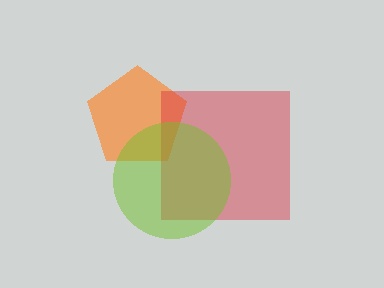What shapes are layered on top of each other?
The layered shapes are: an orange pentagon, a red square, a lime circle.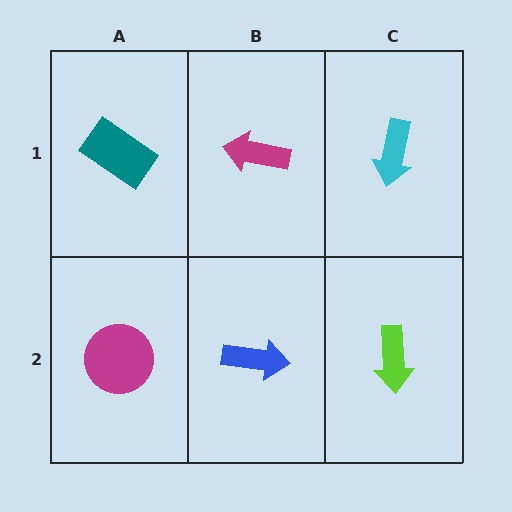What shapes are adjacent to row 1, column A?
A magenta circle (row 2, column A), a magenta arrow (row 1, column B).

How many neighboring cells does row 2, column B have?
3.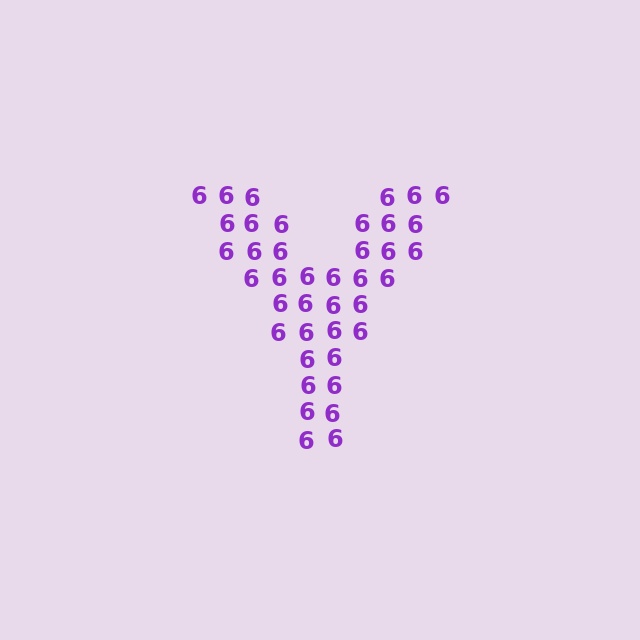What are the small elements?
The small elements are digit 6's.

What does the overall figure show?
The overall figure shows the letter Y.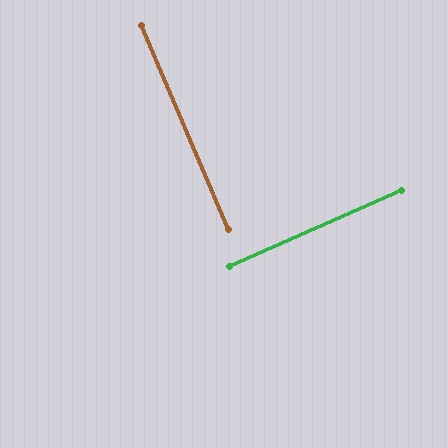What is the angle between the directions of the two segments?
Approximately 89 degrees.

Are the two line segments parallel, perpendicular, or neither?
Perpendicular — they meet at approximately 89°.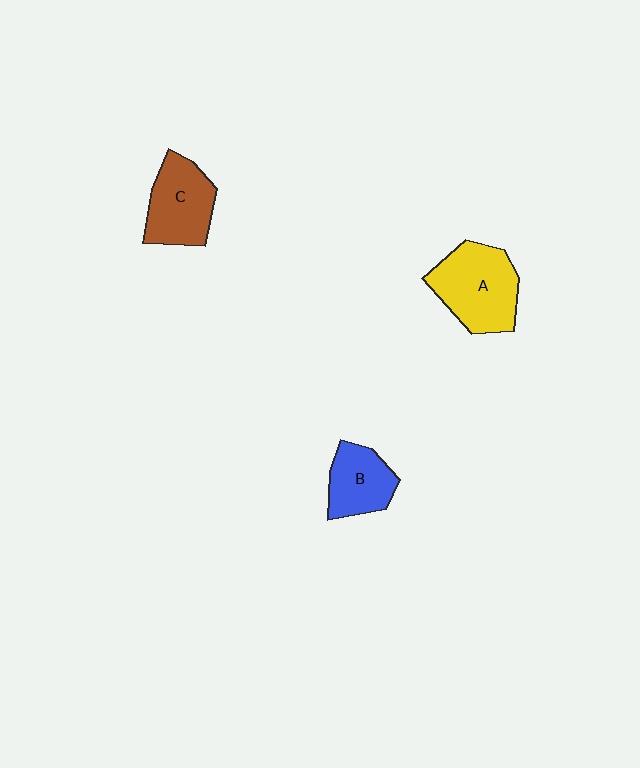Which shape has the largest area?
Shape A (yellow).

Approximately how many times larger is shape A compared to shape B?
Approximately 1.5 times.